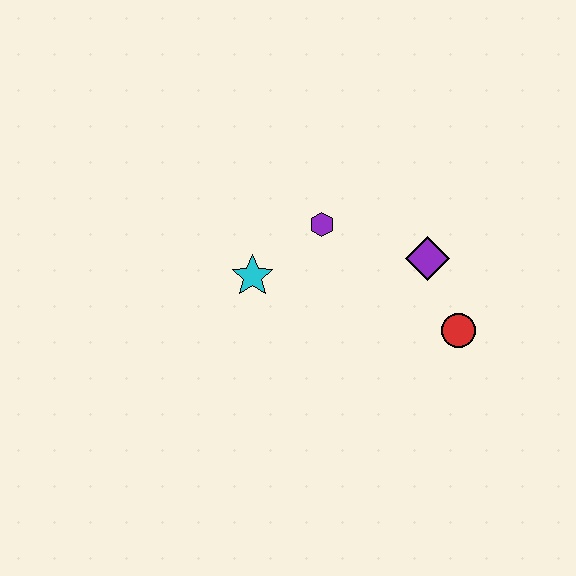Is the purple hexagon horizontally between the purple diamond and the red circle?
No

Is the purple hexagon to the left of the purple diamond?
Yes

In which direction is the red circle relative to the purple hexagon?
The red circle is to the right of the purple hexagon.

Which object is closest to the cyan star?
The purple hexagon is closest to the cyan star.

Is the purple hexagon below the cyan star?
No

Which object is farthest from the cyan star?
The red circle is farthest from the cyan star.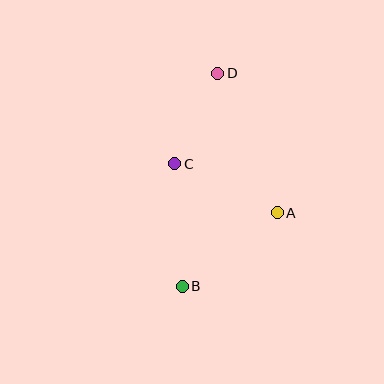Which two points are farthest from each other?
Points B and D are farthest from each other.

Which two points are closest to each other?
Points C and D are closest to each other.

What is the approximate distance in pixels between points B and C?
The distance between B and C is approximately 122 pixels.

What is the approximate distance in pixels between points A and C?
The distance between A and C is approximately 113 pixels.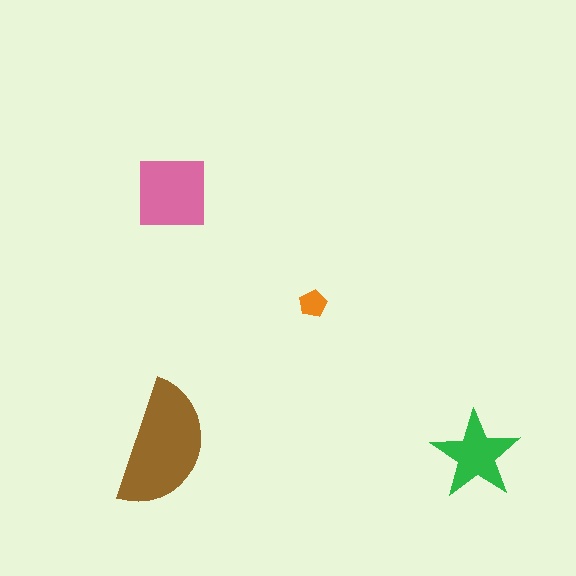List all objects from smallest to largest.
The orange pentagon, the green star, the pink square, the brown semicircle.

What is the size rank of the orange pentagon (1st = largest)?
4th.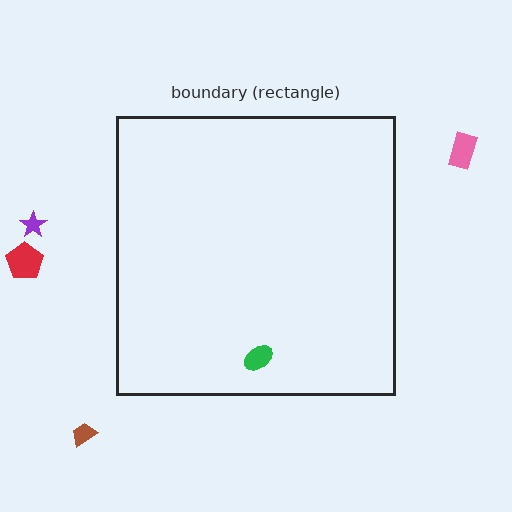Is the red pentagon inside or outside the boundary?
Outside.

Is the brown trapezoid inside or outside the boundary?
Outside.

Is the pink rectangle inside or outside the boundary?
Outside.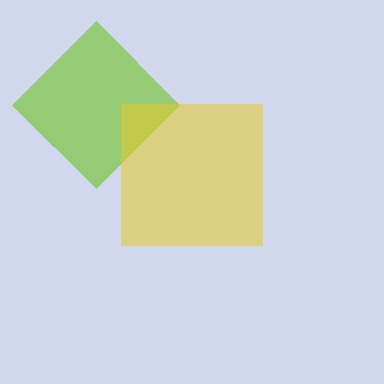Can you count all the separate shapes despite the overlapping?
Yes, there are 2 separate shapes.